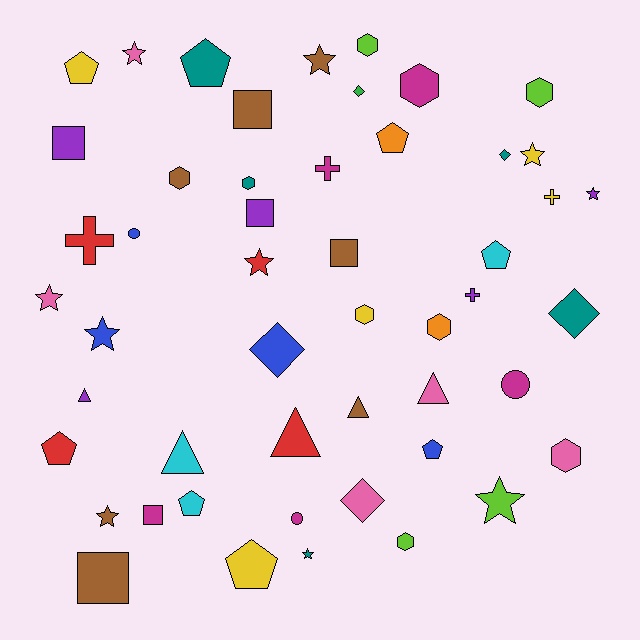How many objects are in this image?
There are 50 objects.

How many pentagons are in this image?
There are 8 pentagons.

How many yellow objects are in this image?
There are 5 yellow objects.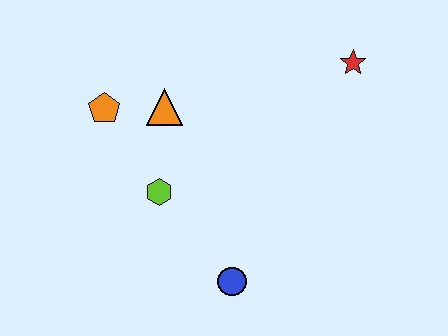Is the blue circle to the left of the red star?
Yes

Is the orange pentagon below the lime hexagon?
No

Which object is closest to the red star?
The orange triangle is closest to the red star.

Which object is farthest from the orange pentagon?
The red star is farthest from the orange pentagon.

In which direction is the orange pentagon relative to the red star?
The orange pentagon is to the left of the red star.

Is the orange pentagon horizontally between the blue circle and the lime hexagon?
No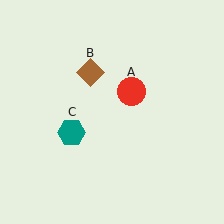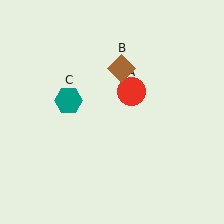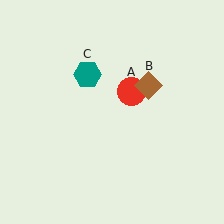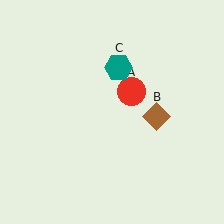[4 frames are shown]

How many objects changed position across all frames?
2 objects changed position: brown diamond (object B), teal hexagon (object C).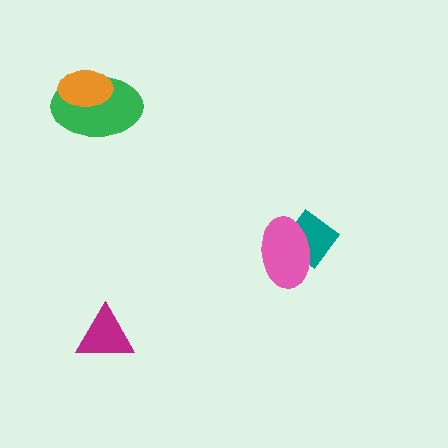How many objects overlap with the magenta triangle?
0 objects overlap with the magenta triangle.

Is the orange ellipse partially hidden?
No, no other shape covers it.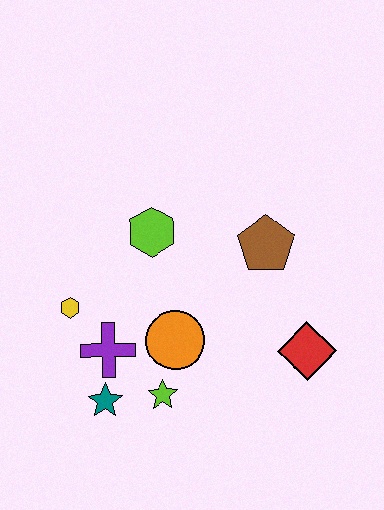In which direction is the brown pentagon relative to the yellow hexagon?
The brown pentagon is to the right of the yellow hexagon.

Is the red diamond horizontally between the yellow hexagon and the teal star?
No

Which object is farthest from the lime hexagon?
The red diamond is farthest from the lime hexagon.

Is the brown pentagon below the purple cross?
No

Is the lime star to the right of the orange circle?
No